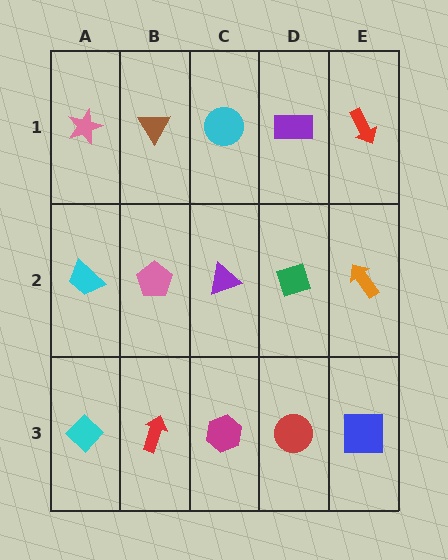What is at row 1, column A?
A pink star.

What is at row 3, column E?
A blue square.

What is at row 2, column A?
A cyan trapezoid.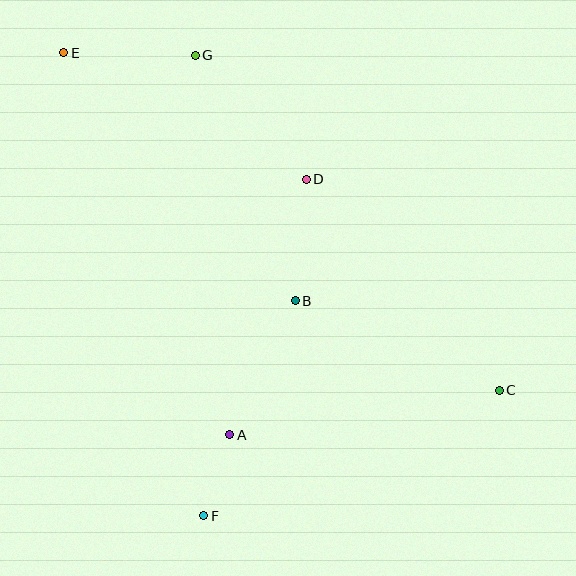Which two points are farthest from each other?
Points C and E are farthest from each other.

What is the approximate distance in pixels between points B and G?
The distance between B and G is approximately 265 pixels.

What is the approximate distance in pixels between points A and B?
The distance between A and B is approximately 149 pixels.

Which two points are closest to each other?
Points A and F are closest to each other.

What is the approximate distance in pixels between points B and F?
The distance between B and F is approximately 233 pixels.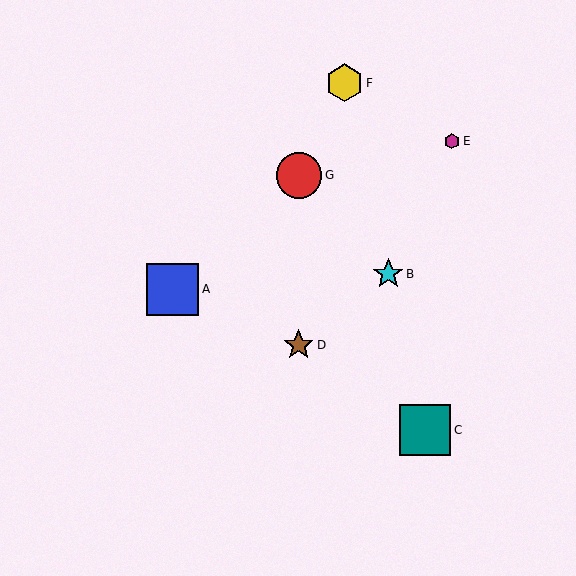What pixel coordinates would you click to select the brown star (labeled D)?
Click at (299, 345) to select the brown star D.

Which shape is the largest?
The blue square (labeled A) is the largest.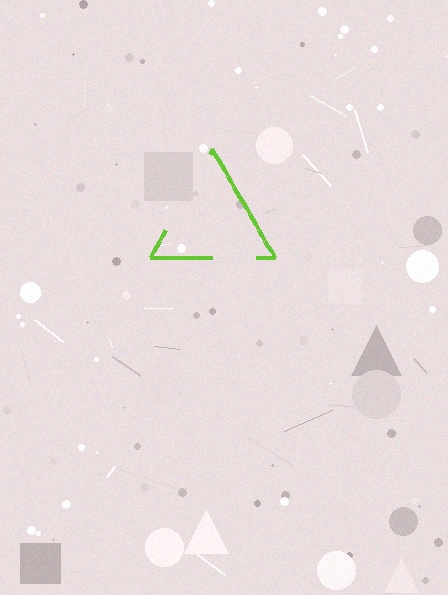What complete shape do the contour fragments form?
The contour fragments form a triangle.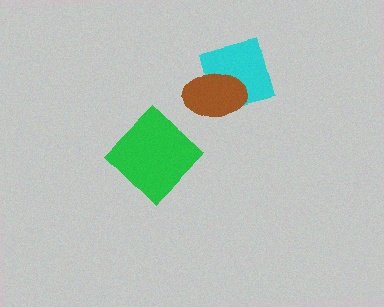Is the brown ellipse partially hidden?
No, no other shape covers it.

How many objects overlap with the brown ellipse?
1 object overlaps with the brown ellipse.